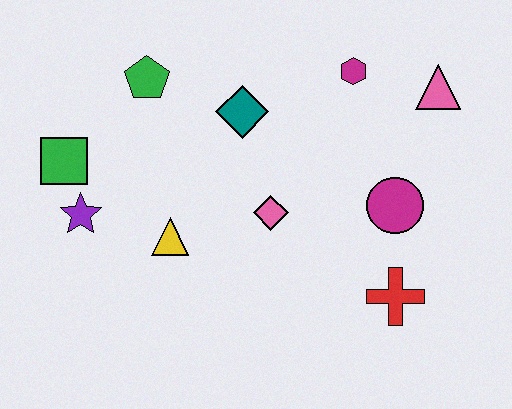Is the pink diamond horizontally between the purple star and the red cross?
Yes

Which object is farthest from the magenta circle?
The green square is farthest from the magenta circle.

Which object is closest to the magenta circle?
The red cross is closest to the magenta circle.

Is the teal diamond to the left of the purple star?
No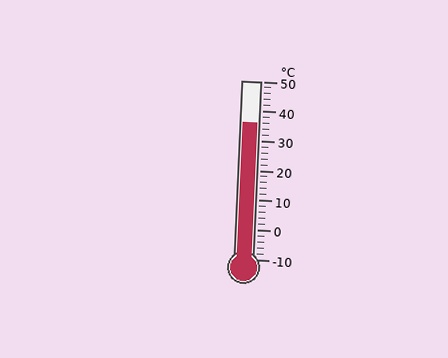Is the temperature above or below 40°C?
The temperature is below 40°C.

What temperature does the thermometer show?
The thermometer shows approximately 36°C.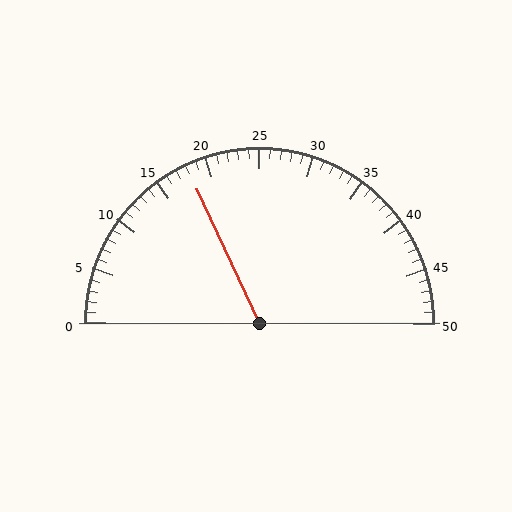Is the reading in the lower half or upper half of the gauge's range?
The reading is in the lower half of the range (0 to 50).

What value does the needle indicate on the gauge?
The needle indicates approximately 18.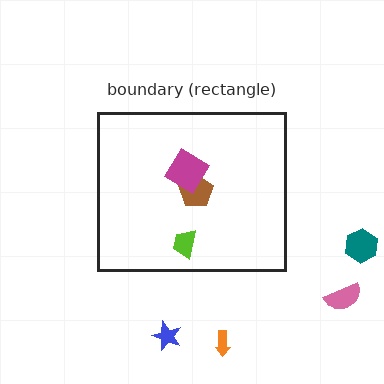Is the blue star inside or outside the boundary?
Outside.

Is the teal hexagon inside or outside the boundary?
Outside.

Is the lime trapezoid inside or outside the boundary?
Inside.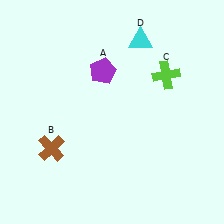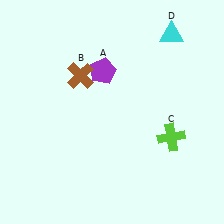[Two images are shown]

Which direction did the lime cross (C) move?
The lime cross (C) moved down.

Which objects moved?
The objects that moved are: the brown cross (B), the lime cross (C), the cyan triangle (D).